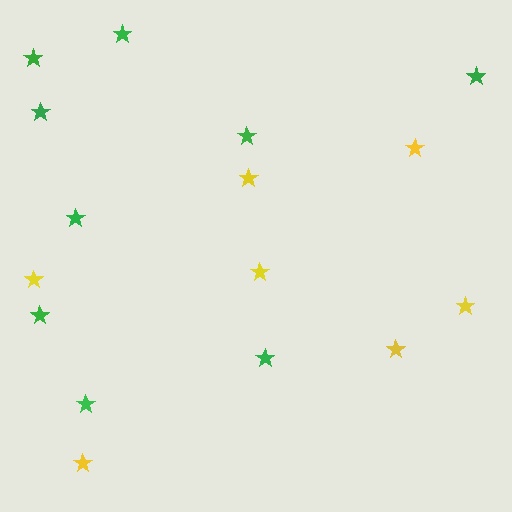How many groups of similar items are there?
There are 2 groups: one group of yellow stars (7) and one group of green stars (9).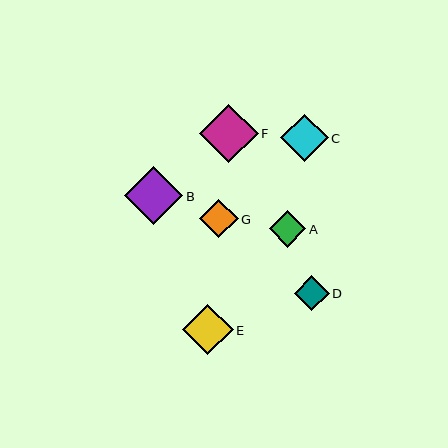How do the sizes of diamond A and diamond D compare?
Diamond A and diamond D are approximately the same size.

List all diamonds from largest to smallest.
From largest to smallest: F, B, E, C, G, A, D.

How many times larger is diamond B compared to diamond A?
Diamond B is approximately 1.6 times the size of diamond A.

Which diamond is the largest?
Diamond F is the largest with a size of approximately 59 pixels.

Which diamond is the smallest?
Diamond D is the smallest with a size of approximately 35 pixels.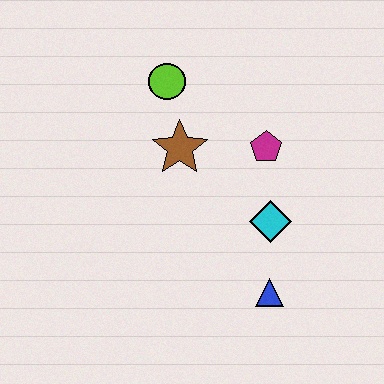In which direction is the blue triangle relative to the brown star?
The blue triangle is below the brown star.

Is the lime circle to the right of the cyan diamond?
No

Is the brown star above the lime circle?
No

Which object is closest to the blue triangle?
The cyan diamond is closest to the blue triangle.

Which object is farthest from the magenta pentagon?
The blue triangle is farthest from the magenta pentagon.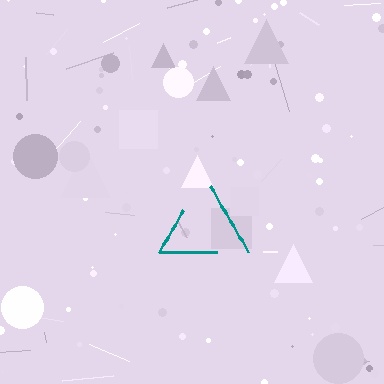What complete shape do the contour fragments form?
The contour fragments form a triangle.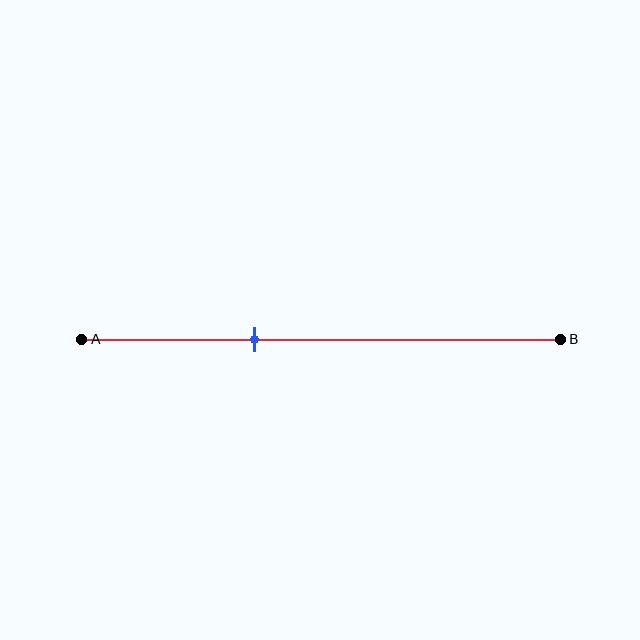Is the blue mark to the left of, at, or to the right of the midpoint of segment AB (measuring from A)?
The blue mark is to the left of the midpoint of segment AB.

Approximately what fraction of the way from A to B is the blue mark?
The blue mark is approximately 35% of the way from A to B.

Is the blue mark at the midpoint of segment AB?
No, the mark is at about 35% from A, not at the 50% midpoint.